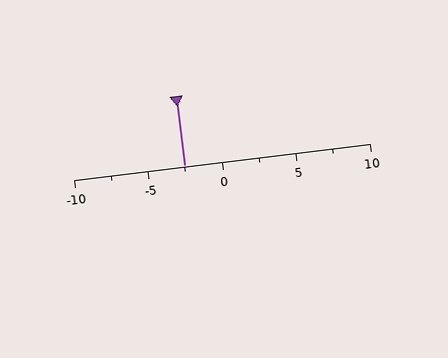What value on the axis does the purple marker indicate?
The marker indicates approximately -2.5.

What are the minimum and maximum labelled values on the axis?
The axis runs from -10 to 10.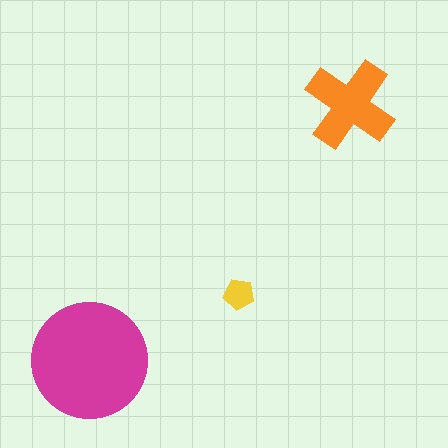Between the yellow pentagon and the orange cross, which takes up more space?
The orange cross.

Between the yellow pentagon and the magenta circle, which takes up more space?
The magenta circle.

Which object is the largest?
The magenta circle.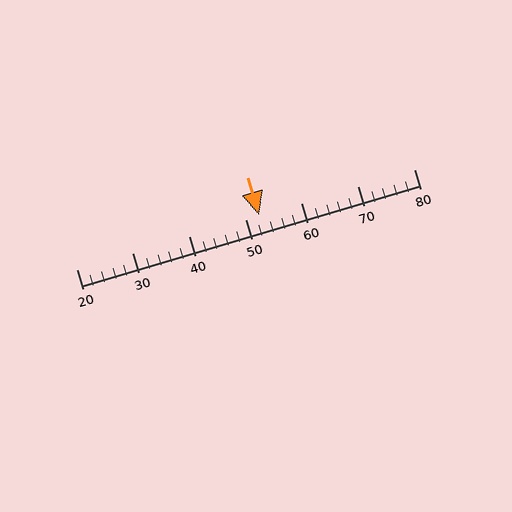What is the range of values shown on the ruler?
The ruler shows values from 20 to 80.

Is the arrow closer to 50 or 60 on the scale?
The arrow is closer to 50.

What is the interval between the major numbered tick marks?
The major tick marks are spaced 10 units apart.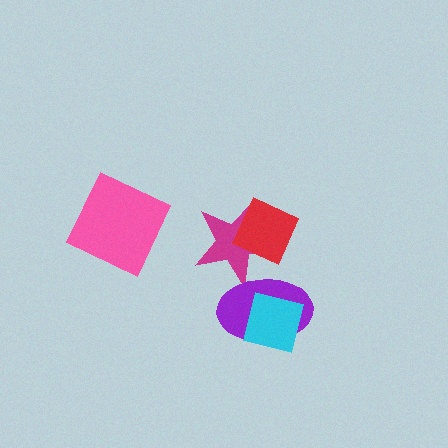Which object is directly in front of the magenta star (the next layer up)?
The red diamond is directly in front of the magenta star.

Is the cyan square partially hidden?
No, no other shape covers it.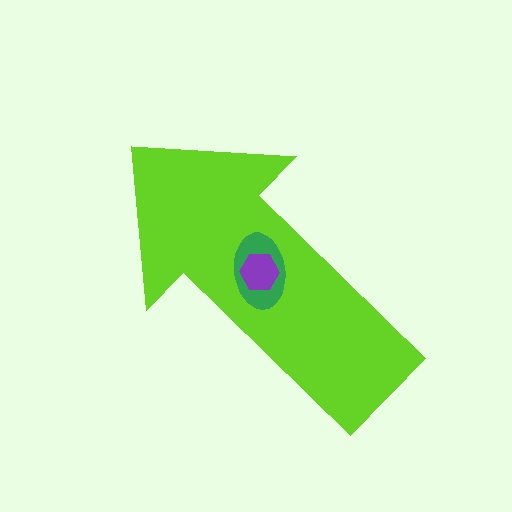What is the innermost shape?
The purple hexagon.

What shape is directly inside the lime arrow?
The green ellipse.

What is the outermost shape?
The lime arrow.